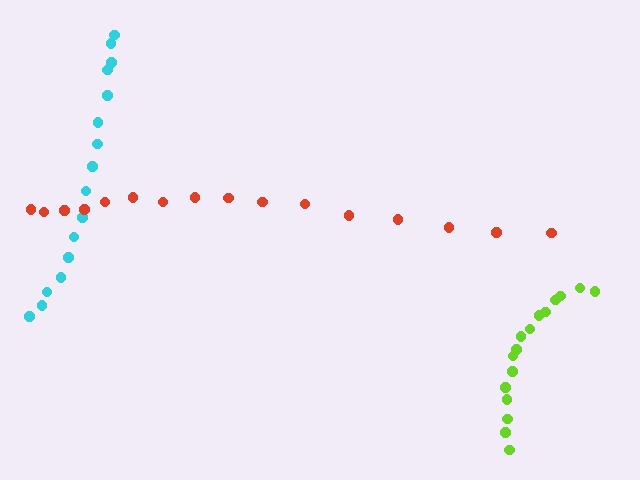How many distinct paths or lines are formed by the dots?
There are 3 distinct paths.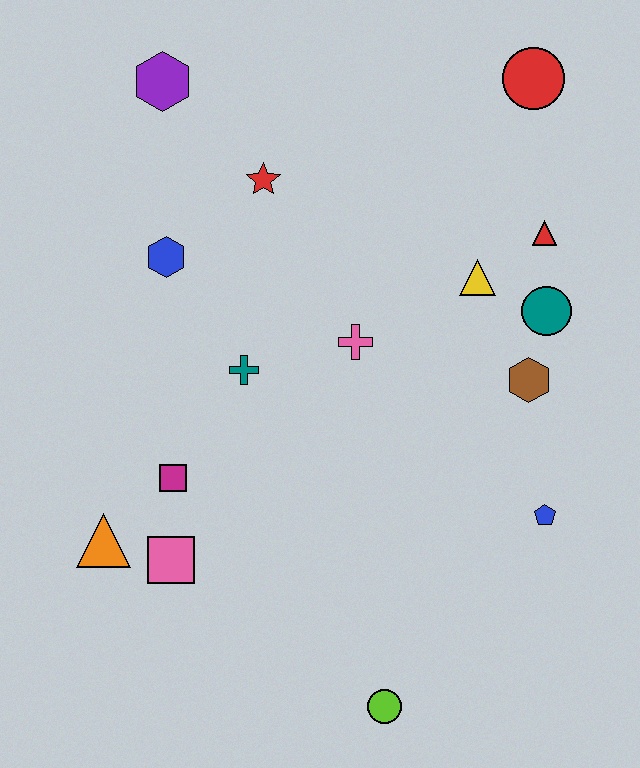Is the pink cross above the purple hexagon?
No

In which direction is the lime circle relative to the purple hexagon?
The lime circle is below the purple hexagon.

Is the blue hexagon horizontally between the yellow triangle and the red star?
No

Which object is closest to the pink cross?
The teal cross is closest to the pink cross.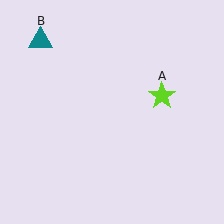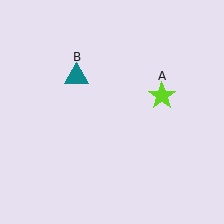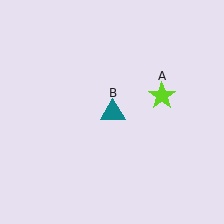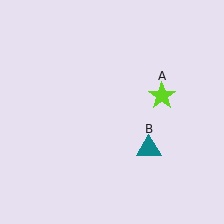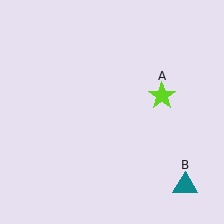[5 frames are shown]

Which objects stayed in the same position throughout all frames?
Lime star (object A) remained stationary.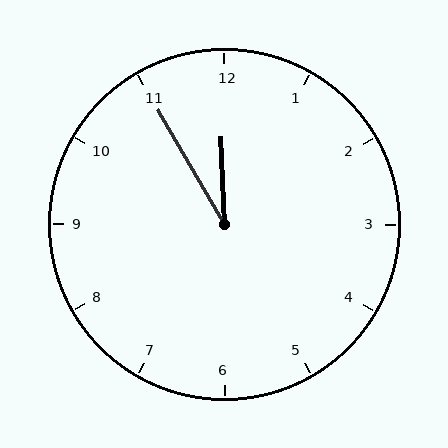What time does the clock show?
11:55.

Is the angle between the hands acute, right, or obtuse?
It is acute.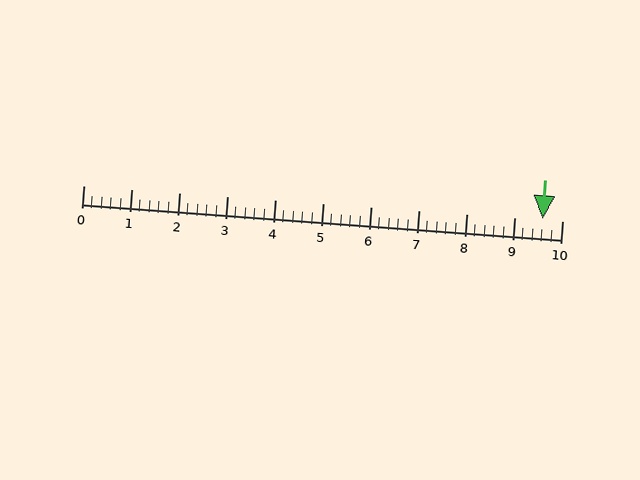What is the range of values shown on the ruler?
The ruler shows values from 0 to 10.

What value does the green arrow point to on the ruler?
The green arrow points to approximately 9.6.